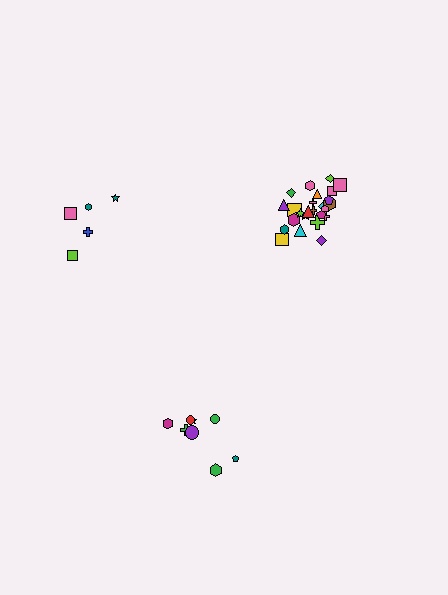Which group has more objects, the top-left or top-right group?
The top-right group.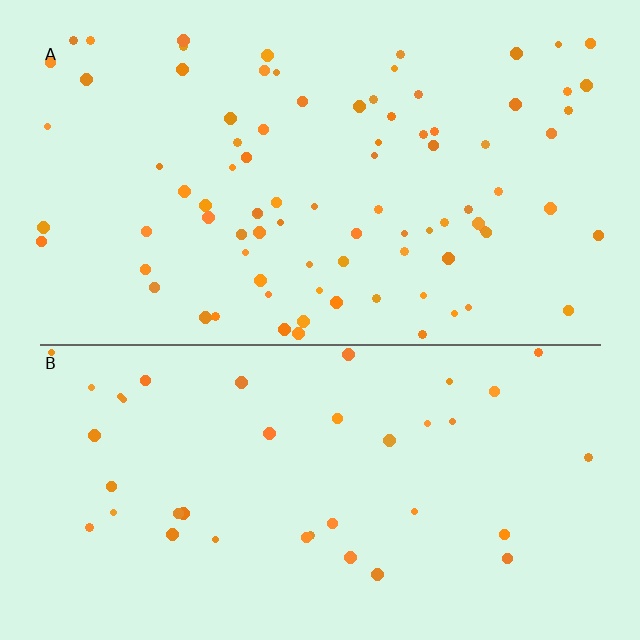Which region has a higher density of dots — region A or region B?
A (the top).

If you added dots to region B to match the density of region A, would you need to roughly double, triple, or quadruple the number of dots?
Approximately double.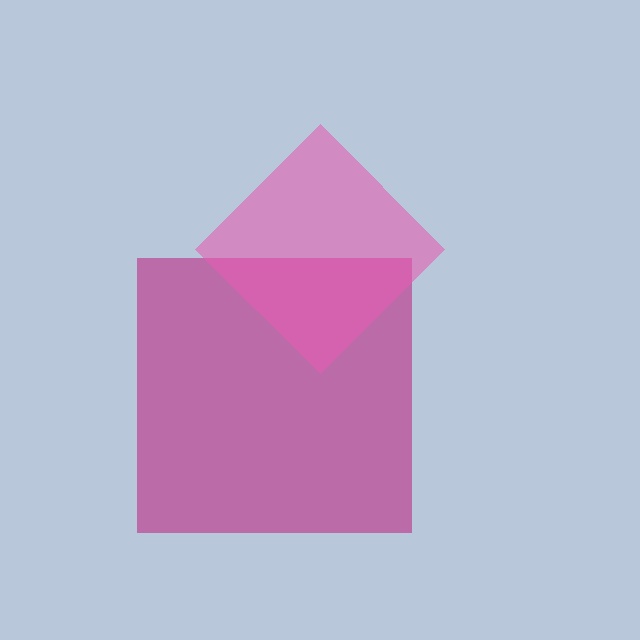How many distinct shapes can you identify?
There are 2 distinct shapes: a magenta square, a pink diamond.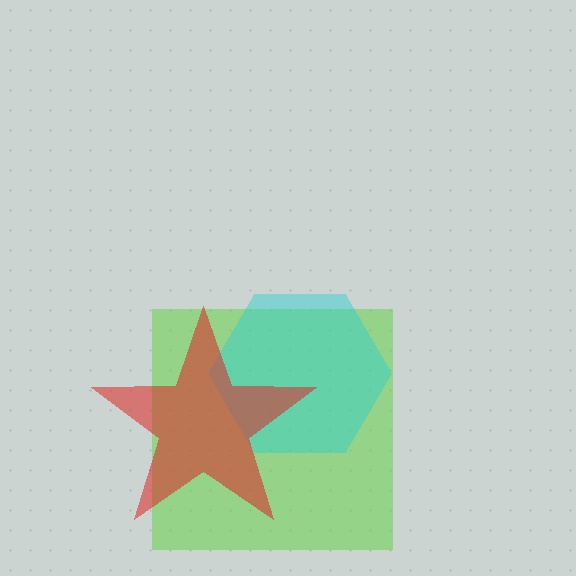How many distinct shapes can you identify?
There are 3 distinct shapes: a lime square, a cyan hexagon, a red star.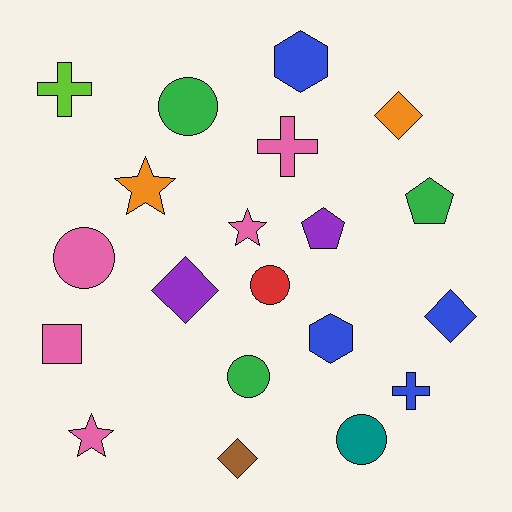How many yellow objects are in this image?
There are no yellow objects.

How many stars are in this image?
There are 3 stars.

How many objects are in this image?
There are 20 objects.